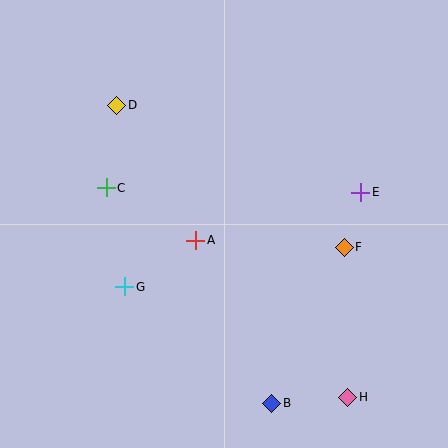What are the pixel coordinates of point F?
Point F is at (344, 247).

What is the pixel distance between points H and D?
The distance between H and D is 372 pixels.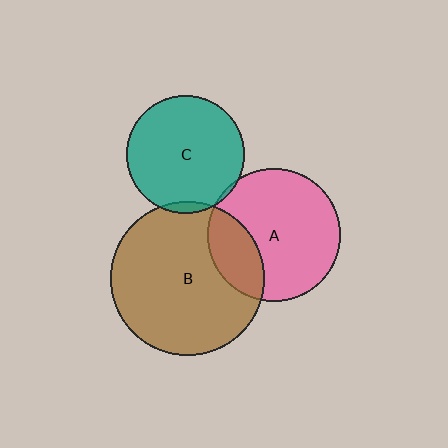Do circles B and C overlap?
Yes.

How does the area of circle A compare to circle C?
Approximately 1.3 times.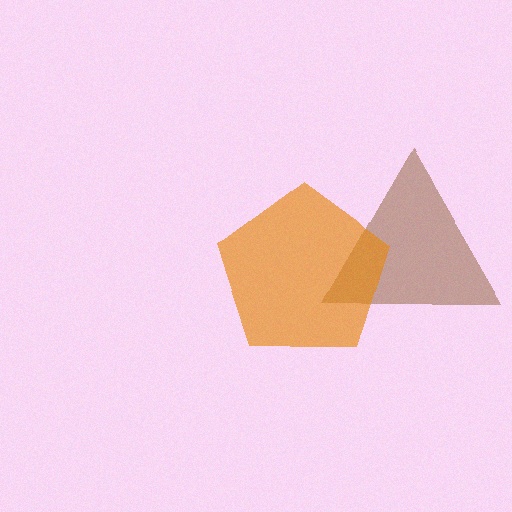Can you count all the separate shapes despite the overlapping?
Yes, there are 2 separate shapes.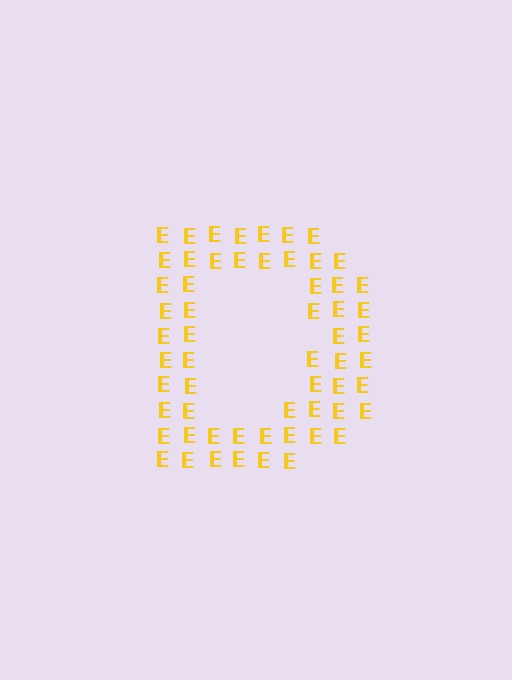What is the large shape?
The large shape is the letter D.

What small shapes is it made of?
It is made of small letter E's.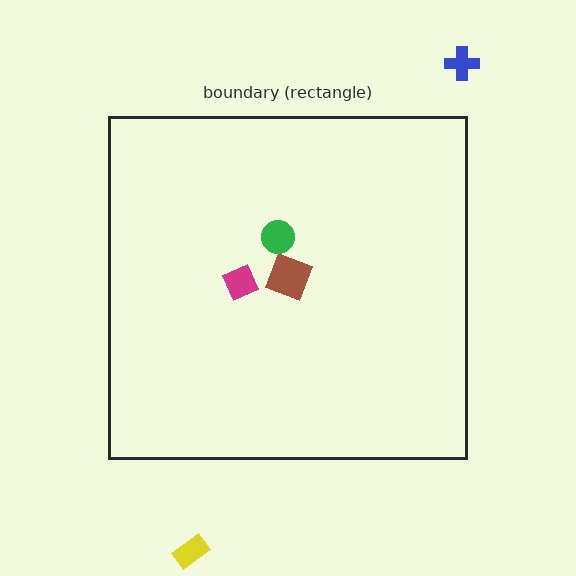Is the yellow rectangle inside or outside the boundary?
Outside.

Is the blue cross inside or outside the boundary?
Outside.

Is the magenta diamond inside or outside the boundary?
Inside.